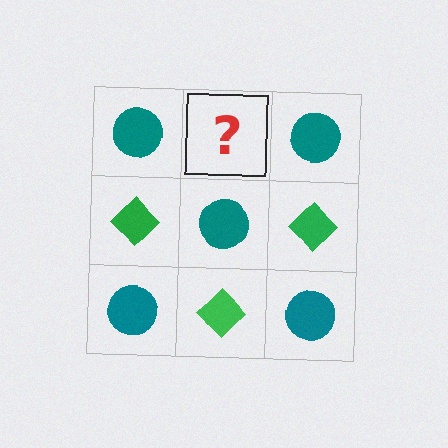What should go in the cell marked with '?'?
The missing cell should contain a green diamond.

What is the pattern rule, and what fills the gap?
The rule is that it alternates teal circle and green diamond in a checkerboard pattern. The gap should be filled with a green diamond.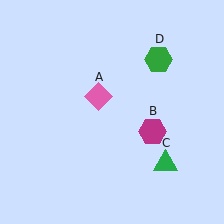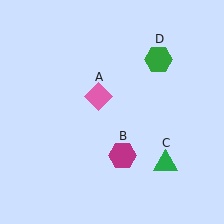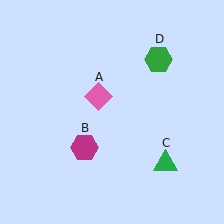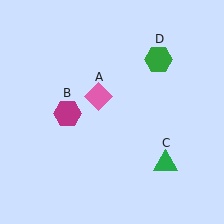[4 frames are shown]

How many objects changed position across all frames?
1 object changed position: magenta hexagon (object B).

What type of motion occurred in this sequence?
The magenta hexagon (object B) rotated clockwise around the center of the scene.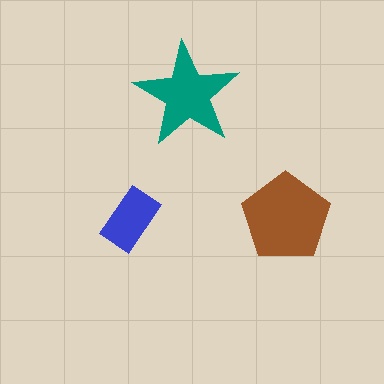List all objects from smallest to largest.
The blue rectangle, the teal star, the brown pentagon.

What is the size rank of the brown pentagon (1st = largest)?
1st.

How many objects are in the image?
There are 3 objects in the image.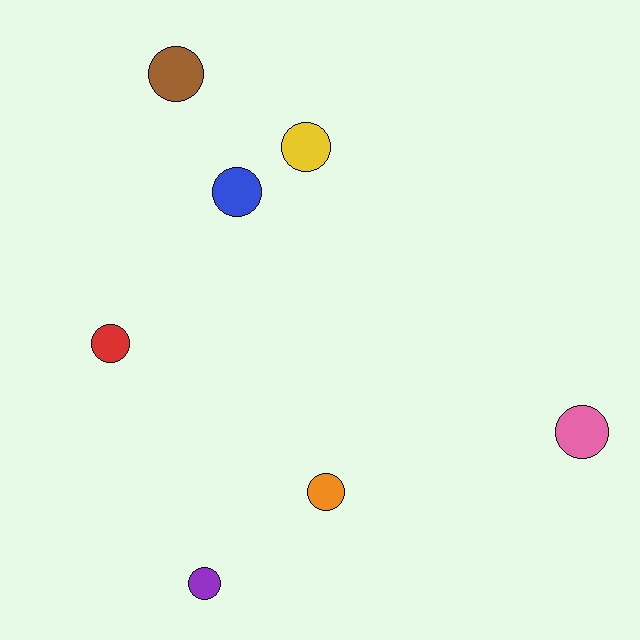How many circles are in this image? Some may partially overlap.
There are 7 circles.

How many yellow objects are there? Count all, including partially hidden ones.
There is 1 yellow object.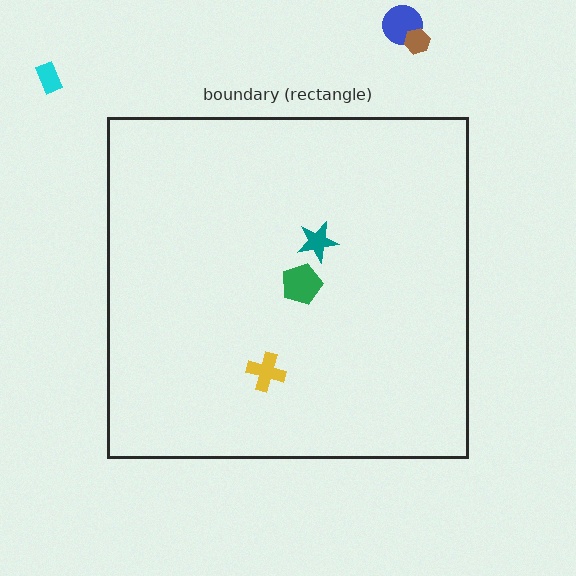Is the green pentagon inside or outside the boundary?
Inside.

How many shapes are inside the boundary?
3 inside, 3 outside.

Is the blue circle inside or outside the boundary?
Outside.